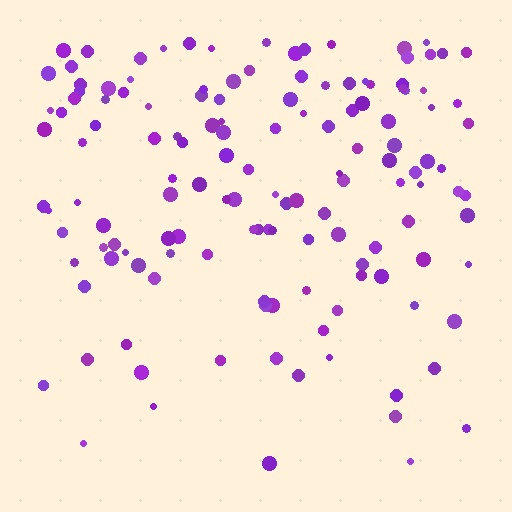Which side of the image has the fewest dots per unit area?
The bottom.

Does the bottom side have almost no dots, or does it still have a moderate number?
Still a moderate number, just noticeably fewer than the top.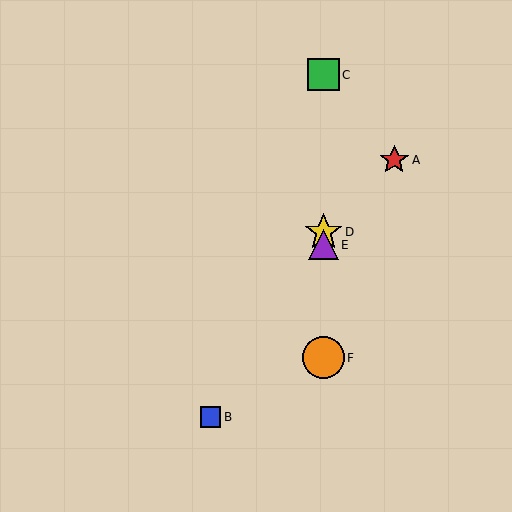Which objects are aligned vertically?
Objects C, D, E, F are aligned vertically.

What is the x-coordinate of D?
Object D is at x≈323.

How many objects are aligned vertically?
4 objects (C, D, E, F) are aligned vertically.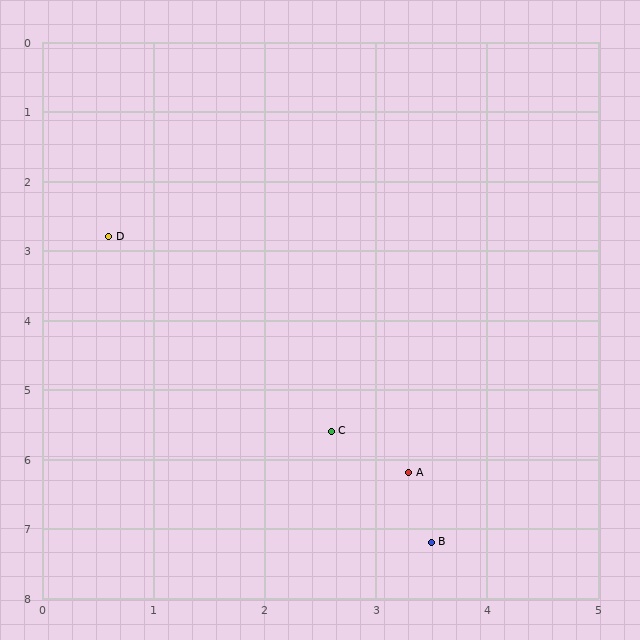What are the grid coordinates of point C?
Point C is at approximately (2.6, 5.6).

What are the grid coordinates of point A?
Point A is at approximately (3.3, 6.2).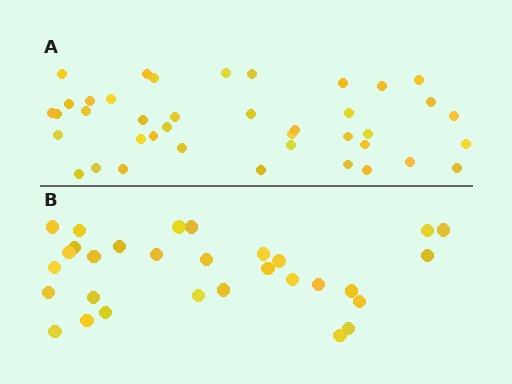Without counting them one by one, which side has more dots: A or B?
Region A (the top region) has more dots.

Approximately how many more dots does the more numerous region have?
Region A has roughly 10 or so more dots than region B.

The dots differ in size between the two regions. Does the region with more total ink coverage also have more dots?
No. Region B has more total ink coverage because its dots are larger, but region A actually contains more individual dots. Total area can be misleading — the number of items is what matters here.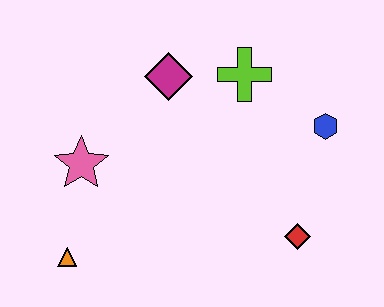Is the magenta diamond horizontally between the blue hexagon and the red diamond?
No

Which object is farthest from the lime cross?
The orange triangle is farthest from the lime cross.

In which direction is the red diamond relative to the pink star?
The red diamond is to the right of the pink star.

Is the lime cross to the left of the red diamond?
Yes